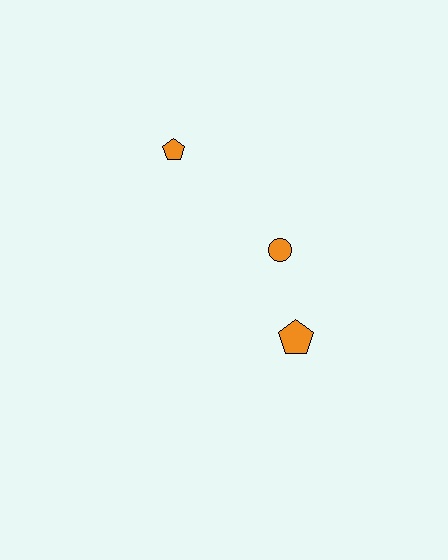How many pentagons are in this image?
There are 2 pentagons.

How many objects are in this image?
There are 3 objects.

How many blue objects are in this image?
There are no blue objects.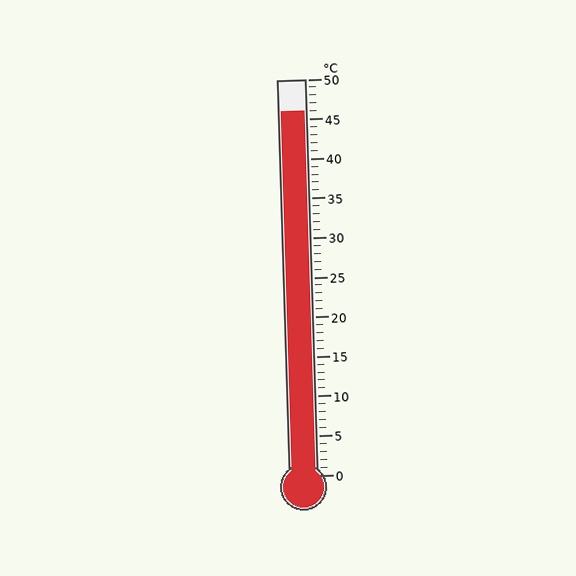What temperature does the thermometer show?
The thermometer shows approximately 46°C.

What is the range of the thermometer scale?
The thermometer scale ranges from 0°C to 50°C.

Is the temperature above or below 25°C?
The temperature is above 25°C.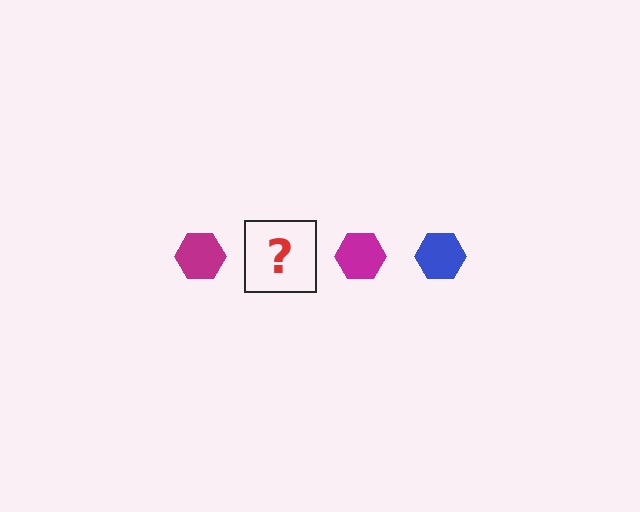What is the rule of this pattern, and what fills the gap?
The rule is that the pattern cycles through magenta, blue hexagons. The gap should be filled with a blue hexagon.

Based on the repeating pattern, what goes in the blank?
The blank should be a blue hexagon.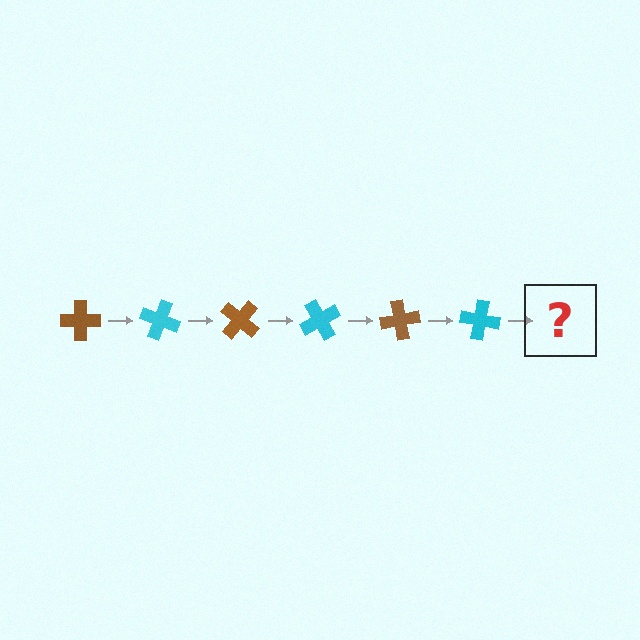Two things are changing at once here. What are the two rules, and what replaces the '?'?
The two rules are that it rotates 20 degrees each step and the color cycles through brown and cyan. The '?' should be a brown cross, rotated 120 degrees from the start.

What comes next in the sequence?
The next element should be a brown cross, rotated 120 degrees from the start.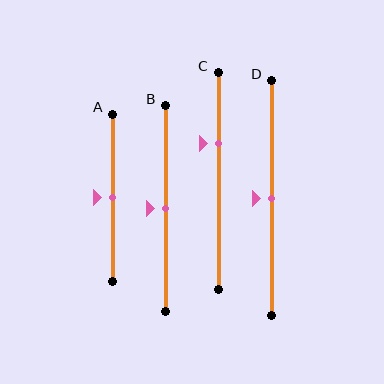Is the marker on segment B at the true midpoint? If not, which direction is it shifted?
Yes, the marker on segment B is at the true midpoint.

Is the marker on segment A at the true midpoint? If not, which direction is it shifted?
Yes, the marker on segment A is at the true midpoint.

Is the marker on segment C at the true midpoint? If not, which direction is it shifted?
No, the marker on segment C is shifted upward by about 17% of the segment length.